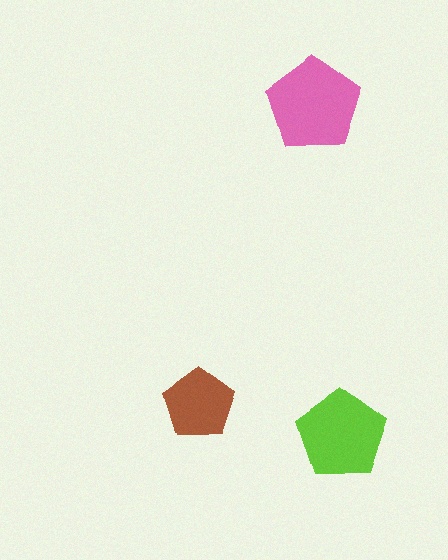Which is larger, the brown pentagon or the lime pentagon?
The lime one.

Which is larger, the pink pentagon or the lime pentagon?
The pink one.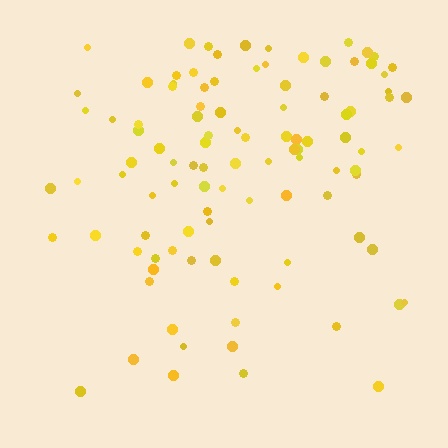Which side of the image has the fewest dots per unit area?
The bottom.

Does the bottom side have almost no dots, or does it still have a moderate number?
Still a moderate number, just noticeably fewer than the top.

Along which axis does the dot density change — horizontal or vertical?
Vertical.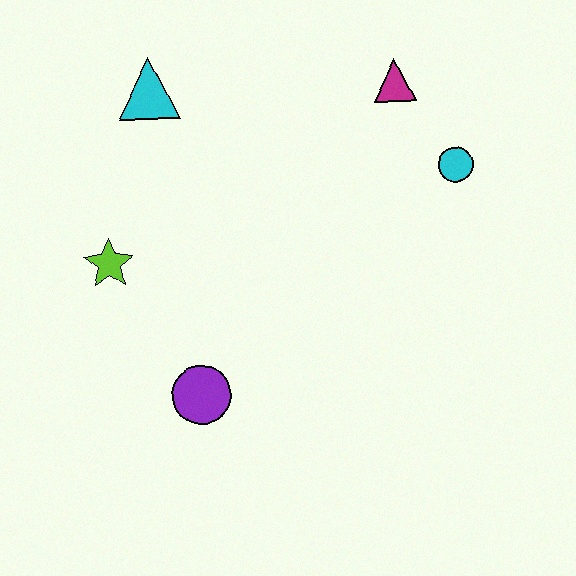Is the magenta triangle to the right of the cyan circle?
No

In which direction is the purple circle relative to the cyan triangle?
The purple circle is below the cyan triangle.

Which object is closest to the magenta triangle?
The cyan circle is closest to the magenta triangle.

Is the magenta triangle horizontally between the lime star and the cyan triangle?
No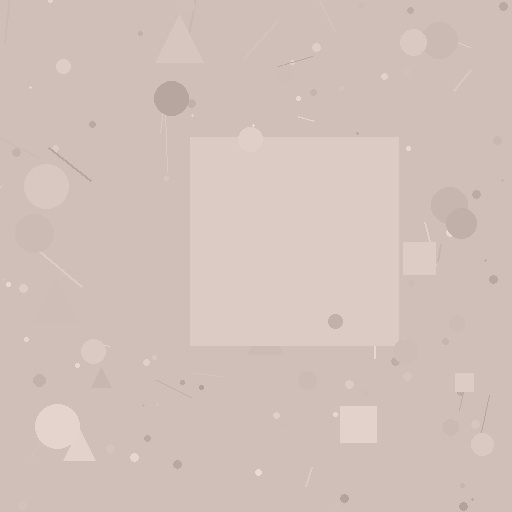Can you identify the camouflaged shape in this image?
The camouflaged shape is a square.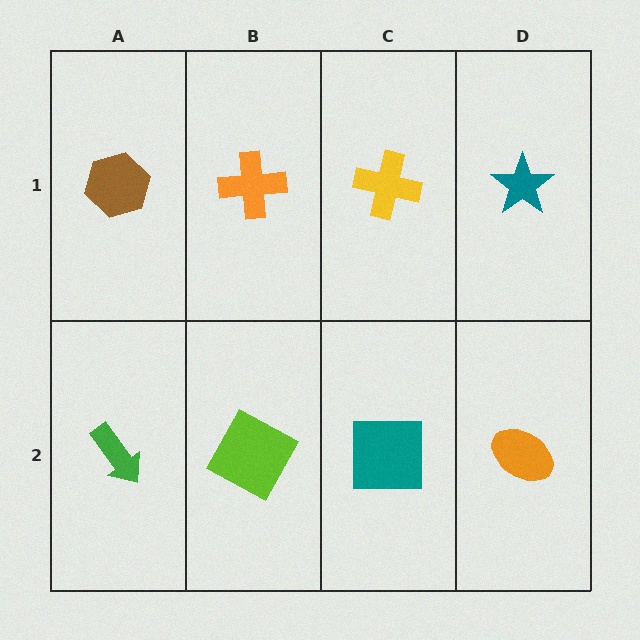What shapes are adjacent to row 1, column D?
An orange ellipse (row 2, column D), a yellow cross (row 1, column C).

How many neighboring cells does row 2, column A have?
2.